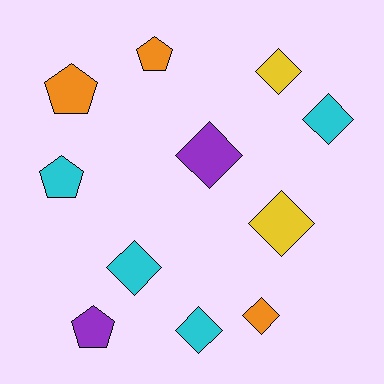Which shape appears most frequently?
Diamond, with 7 objects.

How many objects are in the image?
There are 11 objects.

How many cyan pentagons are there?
There is 1 cyan pentagon.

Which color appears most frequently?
Cyan, with 4 objects.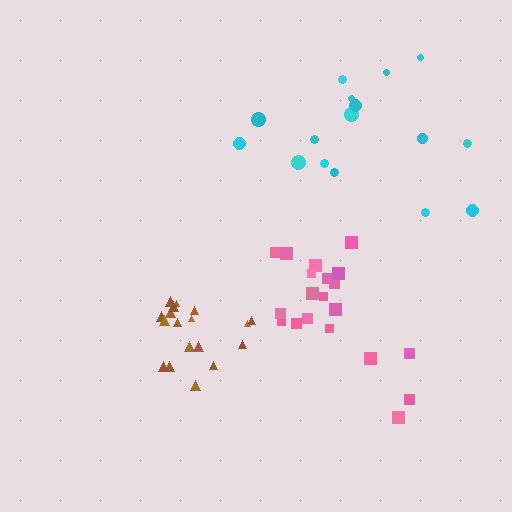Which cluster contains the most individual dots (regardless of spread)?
Pink (20).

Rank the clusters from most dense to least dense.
brown, pink, cyan.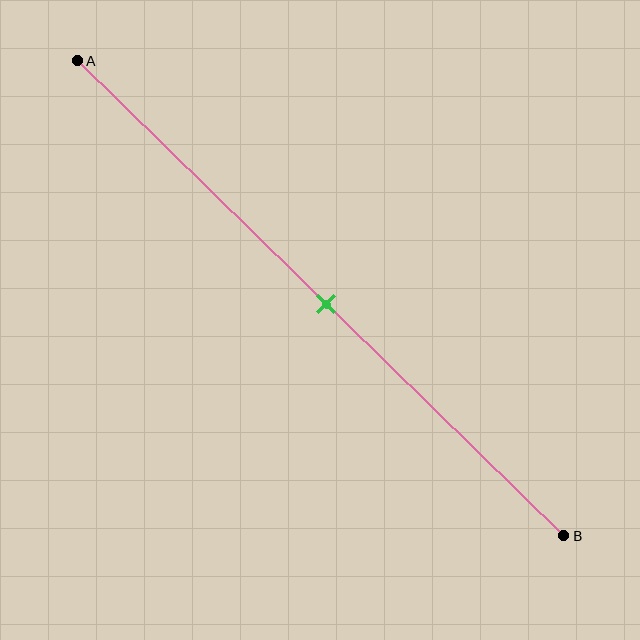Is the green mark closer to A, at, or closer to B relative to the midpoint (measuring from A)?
The green mark is approximately at the midpoint of segment AB.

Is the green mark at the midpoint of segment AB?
Yes, the mark is approximately at the midpoint.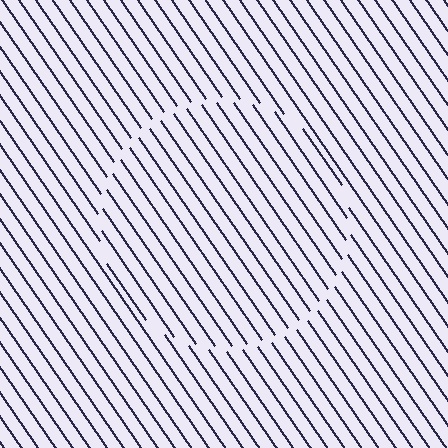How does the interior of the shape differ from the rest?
The interior of the shape contains the same grating, shifted by half a period — the contour is defined by the phase discontinuity where line-ends from the inner and outer gratings abut.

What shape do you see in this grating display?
An illusory circle. The interior of the shape contains the same grating, shifted by half a period — the contour is defined by the phase discontinuity where line-ends from the inner and outer gratings abut.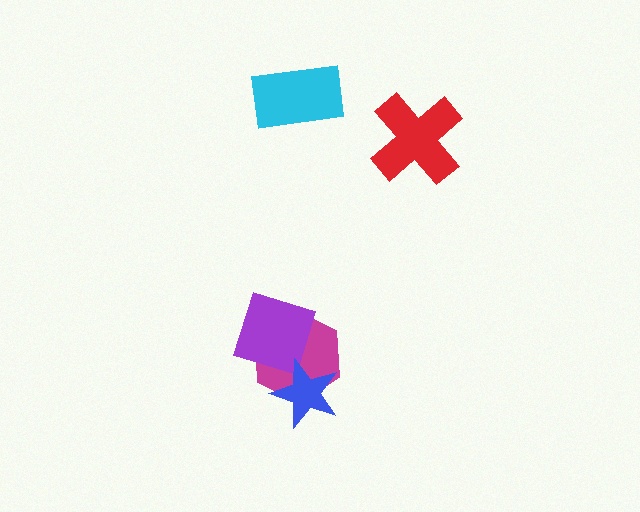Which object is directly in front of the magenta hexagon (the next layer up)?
The purple square is directly in front of the magenta hexagon.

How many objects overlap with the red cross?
0 objects overlap with the red cross.